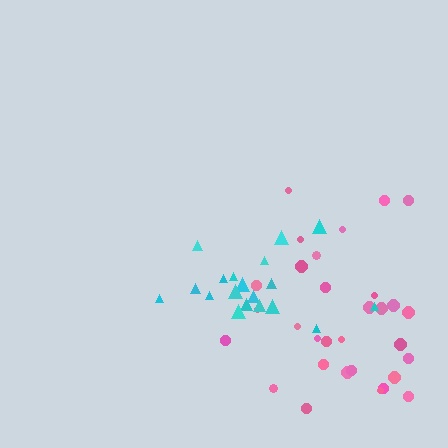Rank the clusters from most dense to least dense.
cyan, pink.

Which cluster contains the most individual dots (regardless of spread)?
Pink (31).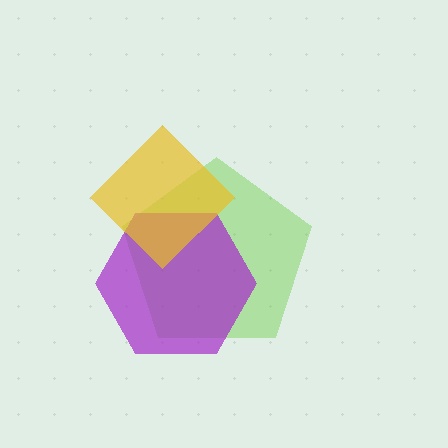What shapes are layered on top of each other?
The layered shapes are: a lime pentagon, a purple hexagon, a yellow diamond.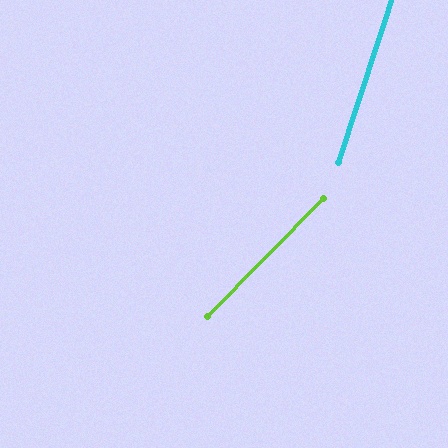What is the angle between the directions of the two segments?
Approximately 27 degrees.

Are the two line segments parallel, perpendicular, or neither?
Neither parallel nor perpendicular — they differ by about 27°.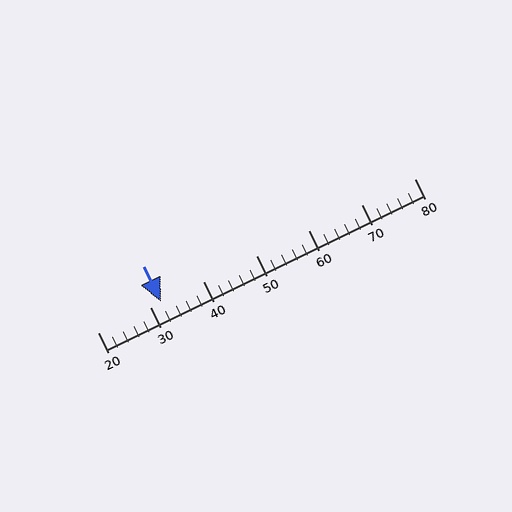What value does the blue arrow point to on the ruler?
The blue arrow points to approximately 32.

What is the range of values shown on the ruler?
The ruler shows values from 20 to 80.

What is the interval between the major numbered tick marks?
The major tick marks are spaced 10 units apart.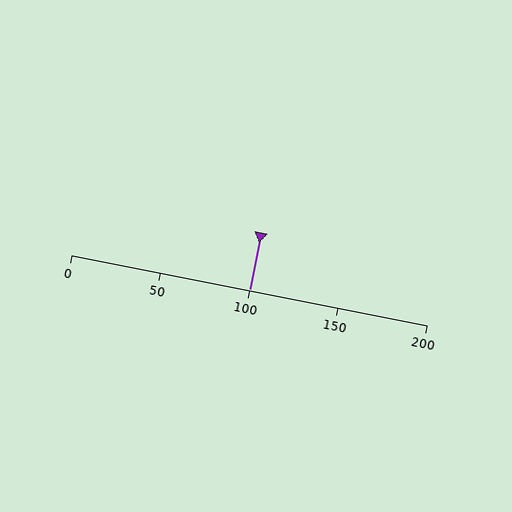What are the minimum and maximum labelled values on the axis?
The axis runs from 0 to 200.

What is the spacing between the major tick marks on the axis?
The major ticks are spaced 50 apart.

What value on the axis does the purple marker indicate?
The marker indicates approximately 100.